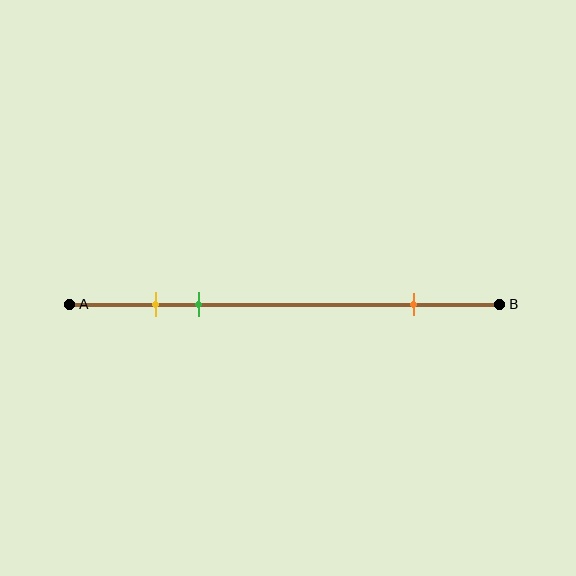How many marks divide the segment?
There are 3 marks dividing the segment.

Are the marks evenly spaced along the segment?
No, the marks are not evenly spaced.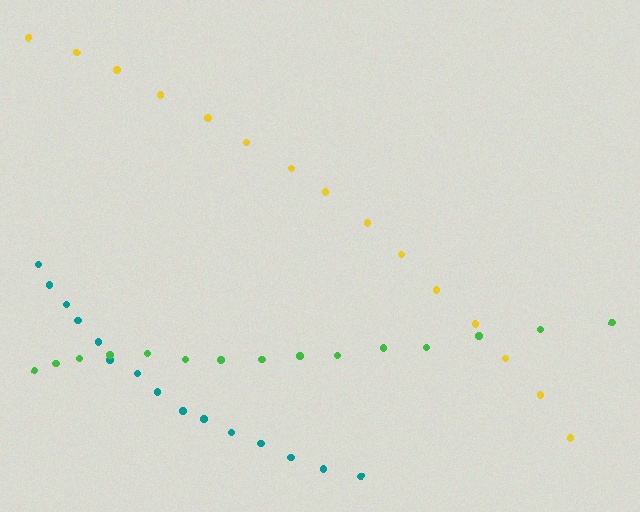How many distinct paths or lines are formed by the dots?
There are 3 distinct paths.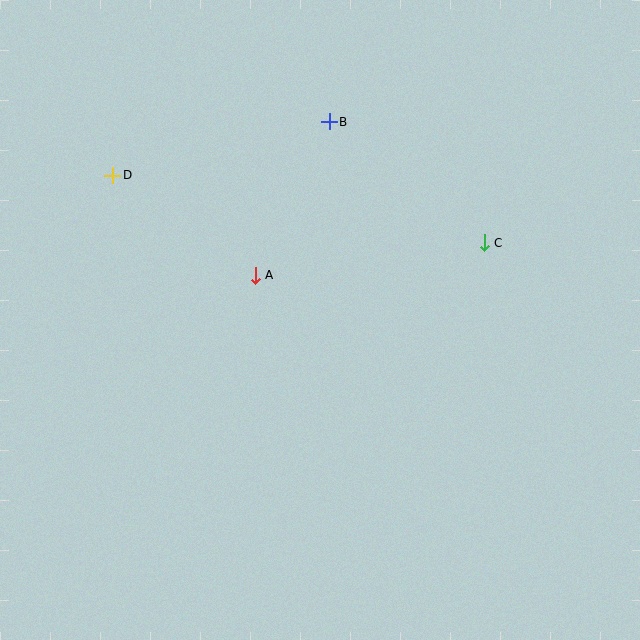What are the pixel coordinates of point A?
Point A is at (255, 275).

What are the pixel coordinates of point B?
Point B is at (329, 122).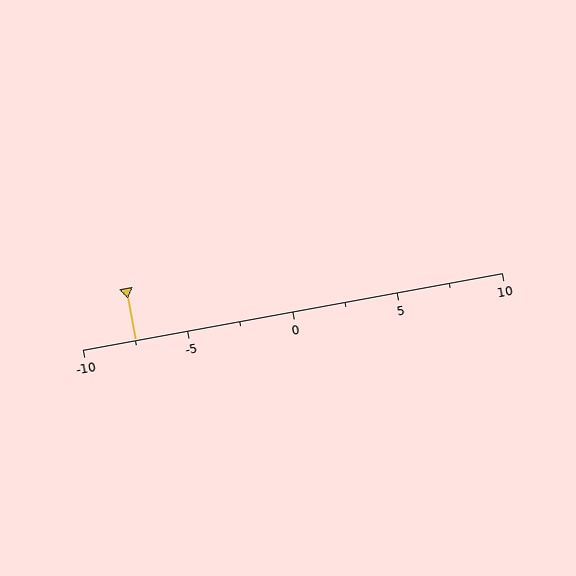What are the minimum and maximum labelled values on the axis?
The axis runs from -10 to 10.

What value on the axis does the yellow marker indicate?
The marker indicates approximately -7.5.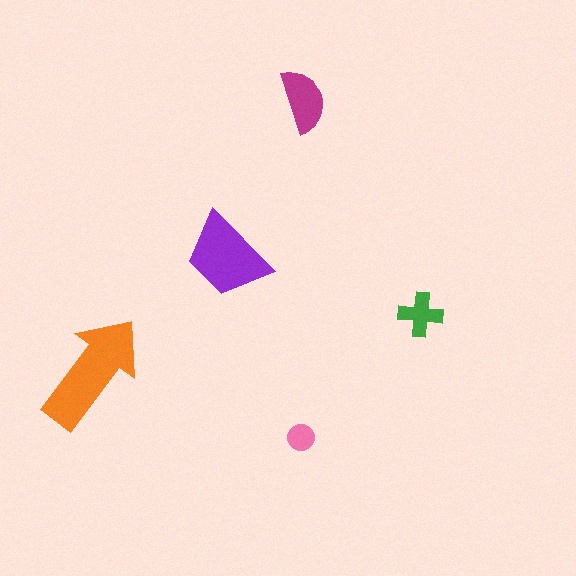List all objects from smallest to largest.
The pink circle, the green cross, the magenta semicircle, the purple trapezoid, the orange arrow.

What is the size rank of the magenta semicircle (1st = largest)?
3rd.